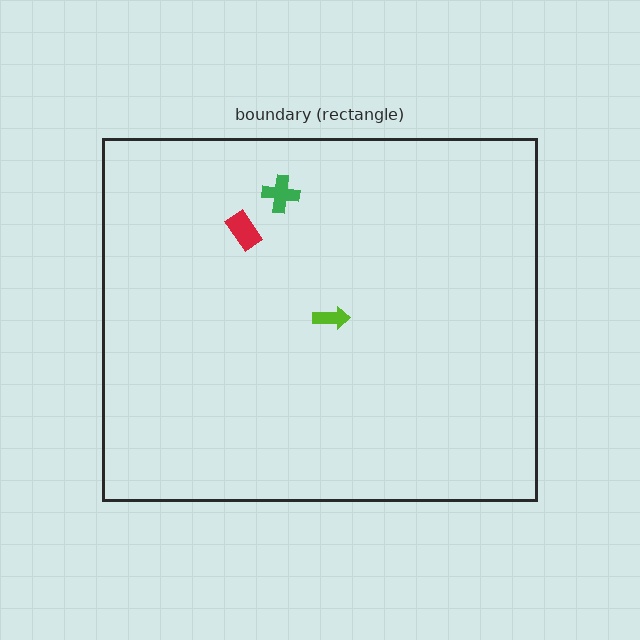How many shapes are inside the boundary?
3 inside, 0 outside.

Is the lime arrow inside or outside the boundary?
Inside.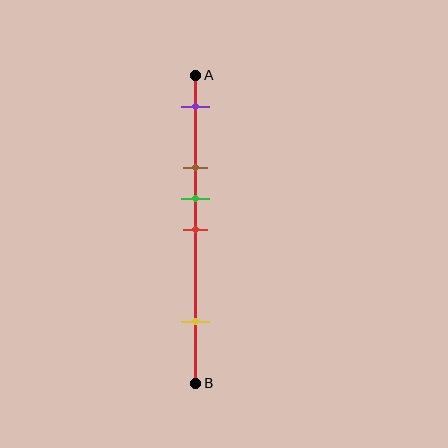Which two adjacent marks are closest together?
The green and red marks are the closest adjacent pair.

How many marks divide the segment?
There are 5 marks dividing the segment.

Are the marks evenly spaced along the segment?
No, the marks are not evenly spaced.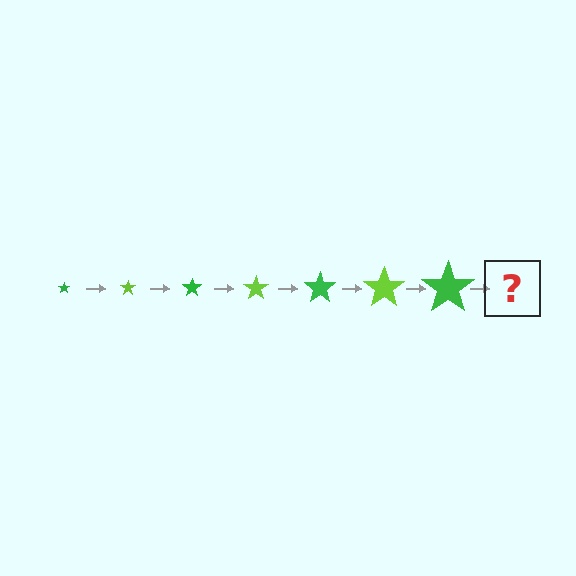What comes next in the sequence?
The next element should be a lime star, larger than the previous one.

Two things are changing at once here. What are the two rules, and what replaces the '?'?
The two rules are that the star grows larger each step and the color cycles through green and lime. The '?' should be a lime star, larger than the previous one.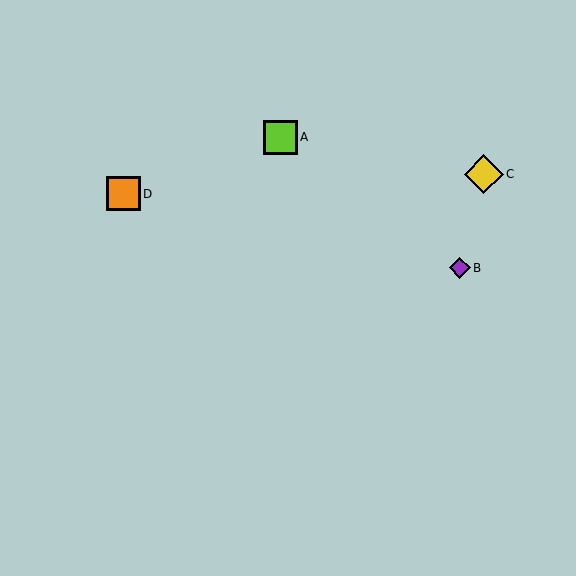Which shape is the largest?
The yellow diamond (labeled C) is the largest.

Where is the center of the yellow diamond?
The center of the yellow diamond is at (484, 174).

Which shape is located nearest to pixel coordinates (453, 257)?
The purple diamond (labeled B) at (460, 268) is nearest to that location.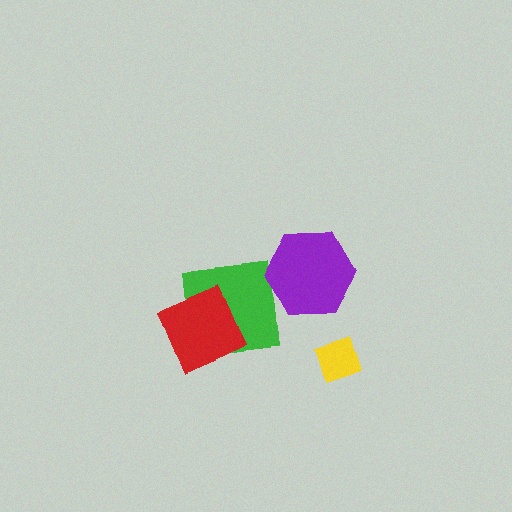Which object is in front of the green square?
The red square is in front of the green square.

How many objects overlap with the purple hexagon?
0 objects overlap with the purple hexagon.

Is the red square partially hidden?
No, no other shape covers it.